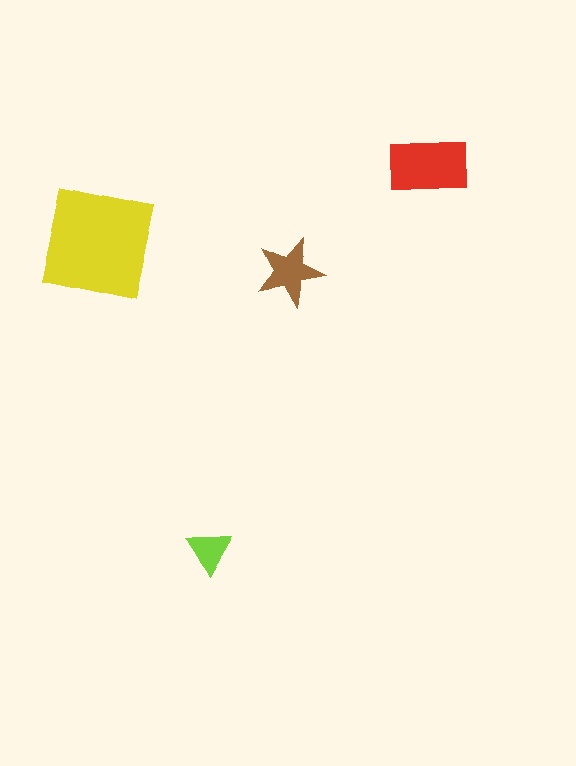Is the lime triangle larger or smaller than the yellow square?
Smaller.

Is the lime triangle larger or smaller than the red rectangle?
Smaller.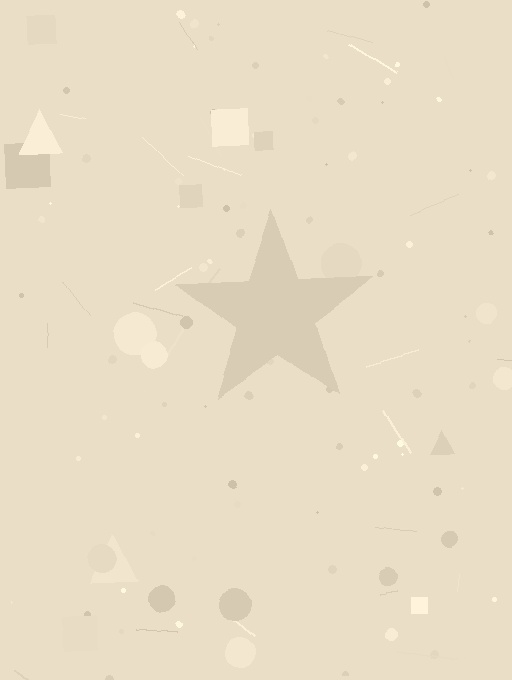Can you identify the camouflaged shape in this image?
The camouflaged shape is a star.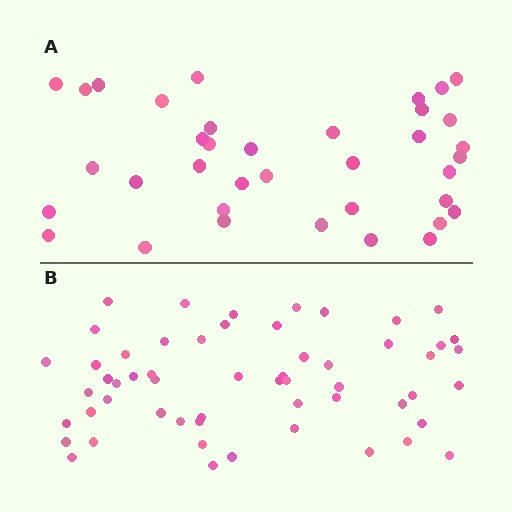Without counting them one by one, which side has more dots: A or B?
Region B (the bottom region) has more dots.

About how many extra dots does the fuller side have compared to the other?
Region B has approximately 20 more dots than region A.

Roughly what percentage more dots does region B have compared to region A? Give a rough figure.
About 50% more.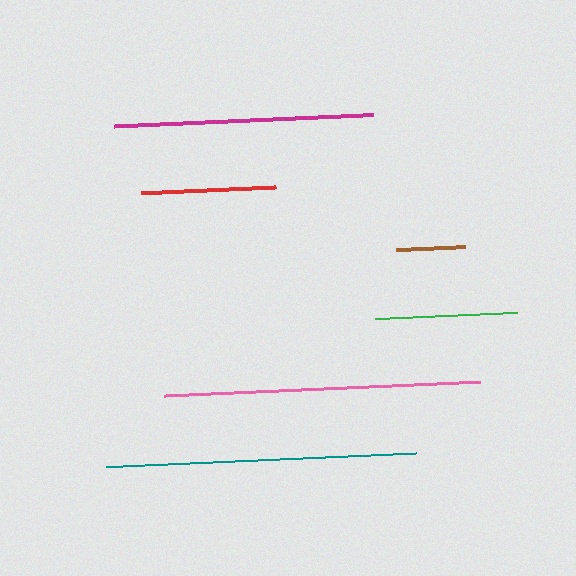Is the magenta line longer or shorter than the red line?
The magenta line is longer than the red line.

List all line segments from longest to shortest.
From longest to shortest: pink, teal, magenta, green, red, brown.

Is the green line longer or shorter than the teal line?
The teal line is longer than the green line.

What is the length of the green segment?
The green segment is approximately 142 pixels long.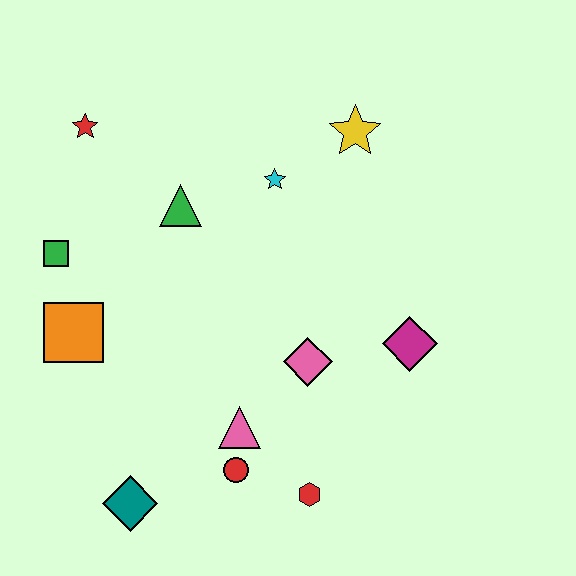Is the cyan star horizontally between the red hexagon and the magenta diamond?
No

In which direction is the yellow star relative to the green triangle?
The yellow star is to the right of the green triangle.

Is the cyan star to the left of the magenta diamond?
Yes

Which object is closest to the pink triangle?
The red circle is closest to the pink triangle.